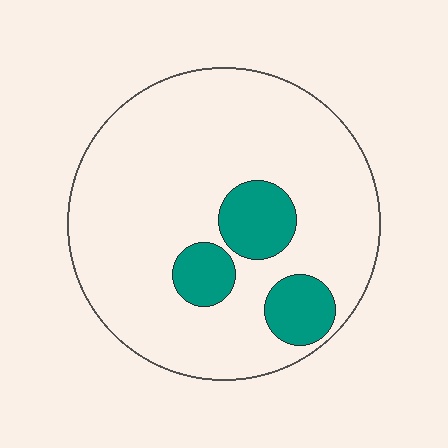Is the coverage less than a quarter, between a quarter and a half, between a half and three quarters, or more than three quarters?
Less than a quarter.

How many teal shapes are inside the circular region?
3.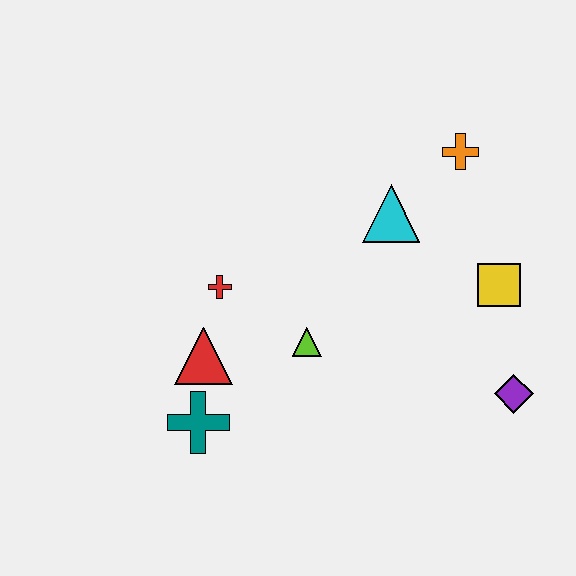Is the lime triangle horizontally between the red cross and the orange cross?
Yes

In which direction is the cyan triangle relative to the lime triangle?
The cyan triangle is above the lime triangle.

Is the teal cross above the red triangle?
No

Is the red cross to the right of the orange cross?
No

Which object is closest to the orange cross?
The cyan triangle is closest to the orange cross.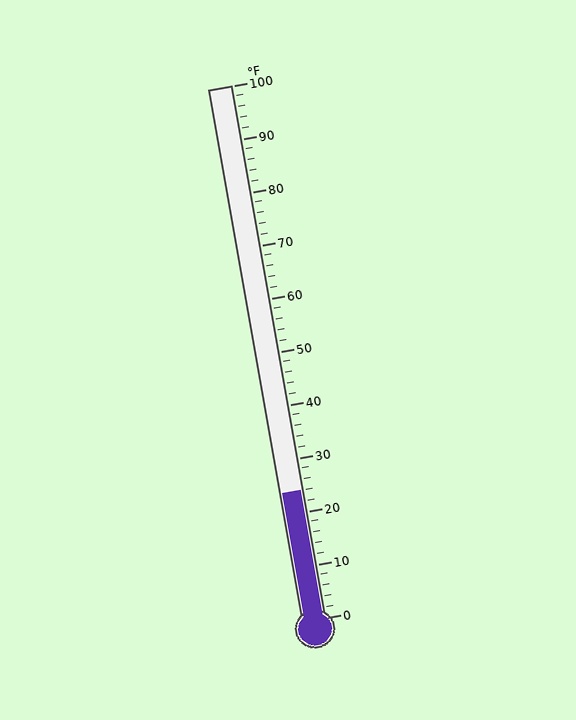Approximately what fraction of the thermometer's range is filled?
The thermometer is filled to approximately 25% of its range.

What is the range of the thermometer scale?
The thermometer scale ranges from 0°F to 100°F.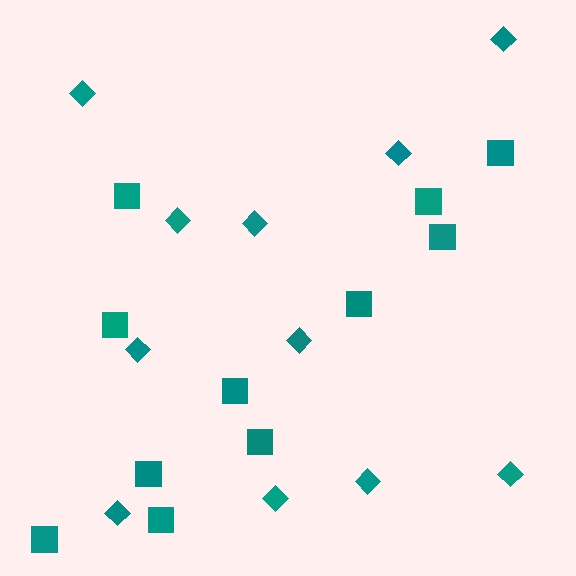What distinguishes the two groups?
There are 2 groups: one group of diamonds (11) and one group of squares (11).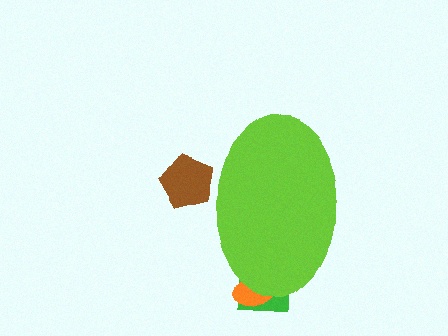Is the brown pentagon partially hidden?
Yes, the brown pentagon is partially hidden behind the lime ellipse.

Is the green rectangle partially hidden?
Yes, the green rectangle is partially hidden behind the lime ellipse.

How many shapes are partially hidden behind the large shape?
3 shapes are partially hidden.